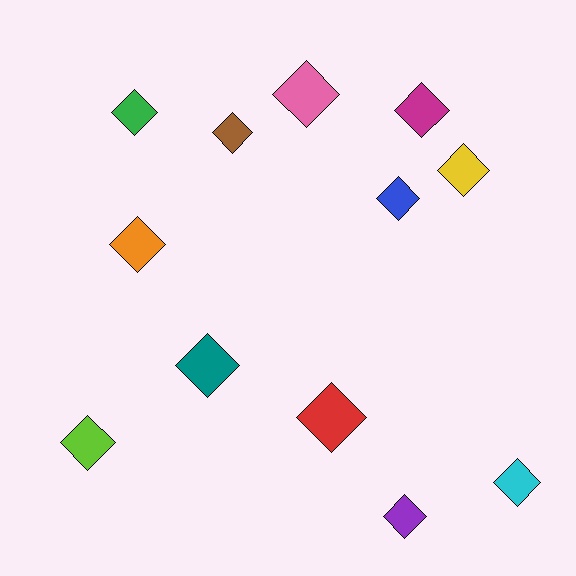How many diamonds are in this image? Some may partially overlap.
There are 12 diamonds.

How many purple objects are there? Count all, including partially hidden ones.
There is 1 purple object.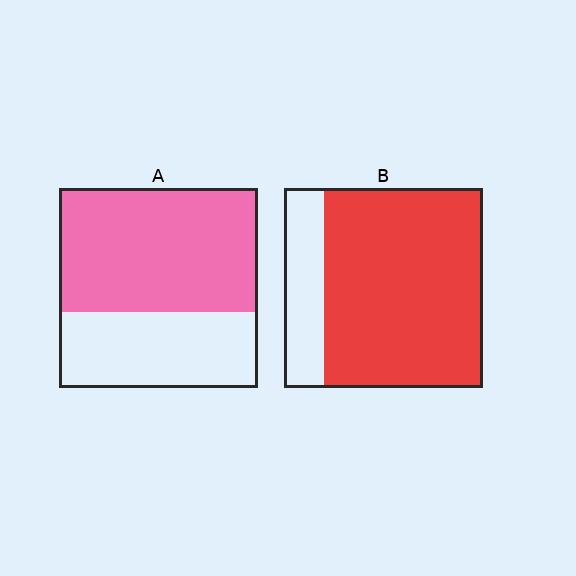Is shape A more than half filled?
Yes.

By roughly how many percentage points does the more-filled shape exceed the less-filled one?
By roughly 20 percentage points (B over A).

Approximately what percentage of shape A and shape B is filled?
A is approximately 60% and B is approximately 80%.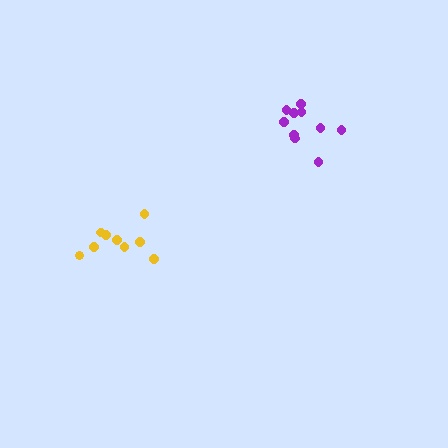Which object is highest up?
The purple cluster is topmost.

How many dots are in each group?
Group 1: 10 dots, Group 2: 9 dots (19 total).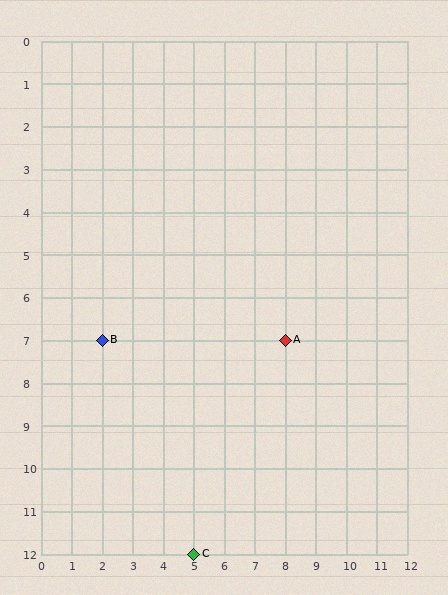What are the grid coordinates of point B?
Point B is at grid coordinates (2, 7).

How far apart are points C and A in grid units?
Points C and A are 3 columns and 5 rows apart (about 5.8 grid units diagonally).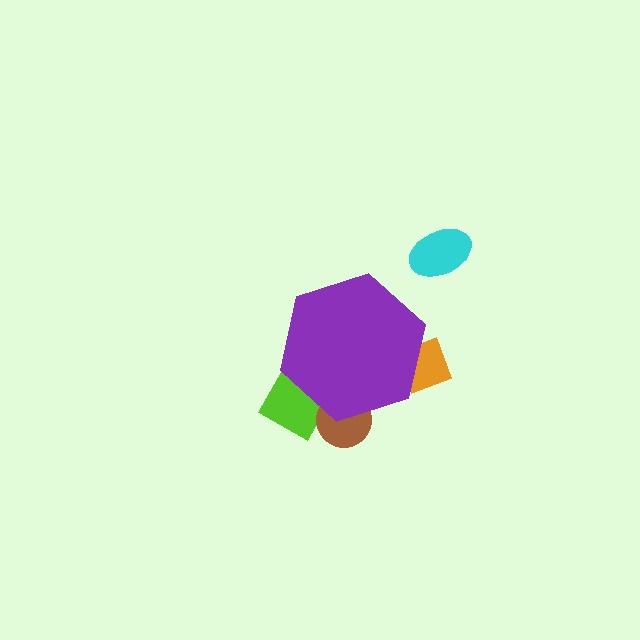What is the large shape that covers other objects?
A purple hexagon.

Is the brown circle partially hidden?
Yes, the brown circle is partially hidden behind the purple hexagon.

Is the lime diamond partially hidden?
Yes, the lime diamond is partially hidden behind the purple hexagon.